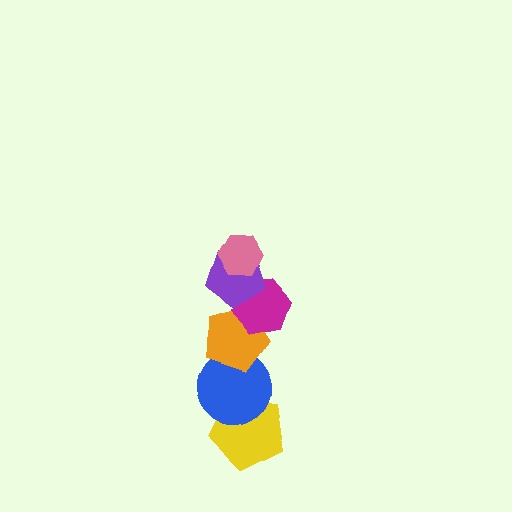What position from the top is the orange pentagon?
The orange pentagon is 4th from the top.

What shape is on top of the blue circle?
The orange pentagon is on top of the blue circle.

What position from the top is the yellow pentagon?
The yellow pentagon is 6th from the top.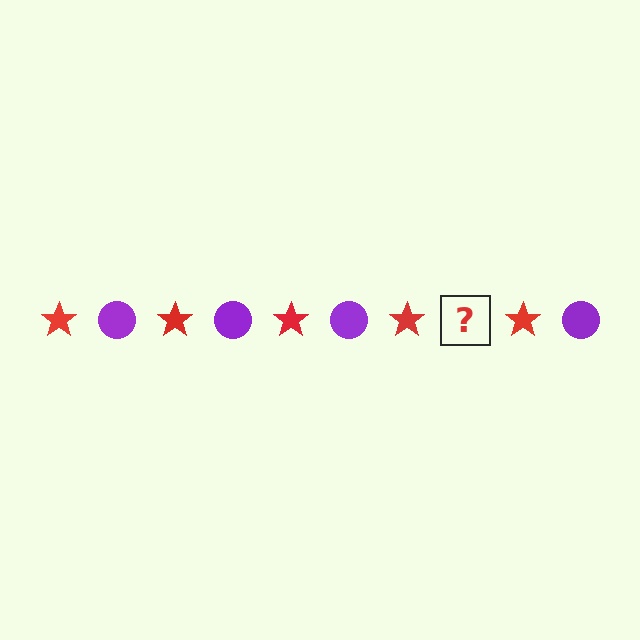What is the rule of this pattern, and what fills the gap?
The rule is that the pattern alternates between red star and purple circle. The gap should be filled with a purple circle.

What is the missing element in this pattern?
The missing element is a purple circle.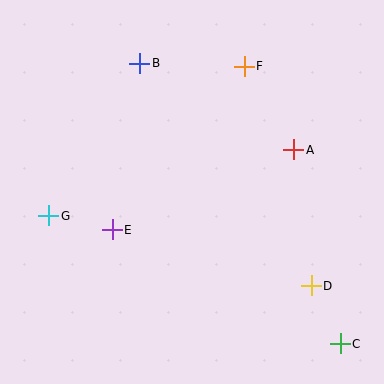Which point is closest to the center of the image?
Point E at (112, 230) is closest to the center.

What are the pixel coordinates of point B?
Point B is at (140, 63).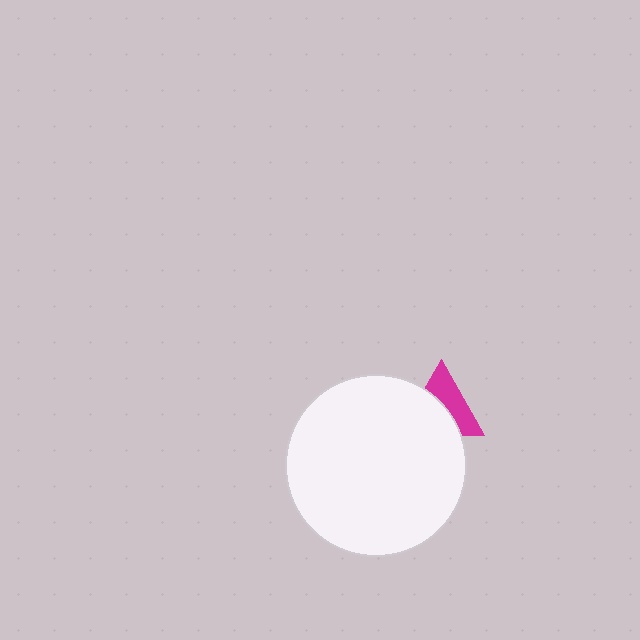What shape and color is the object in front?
The object in front is a white circle.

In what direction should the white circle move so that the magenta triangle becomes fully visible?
The white circle should move toward the lower-left. That is the shortest direction to clear the overlap and leave the magenta triangle fully visible.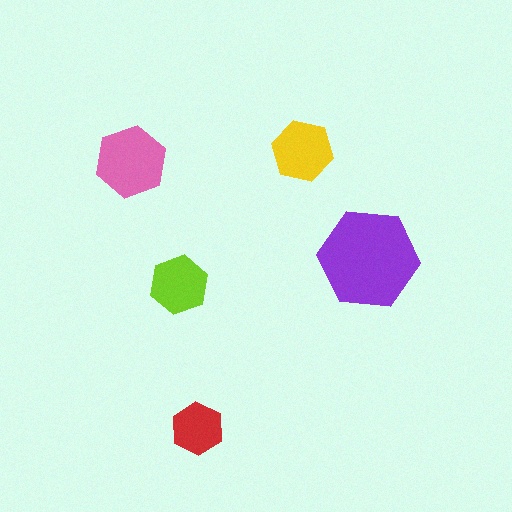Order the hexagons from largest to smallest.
the purple one, the pink one, the yellow one, the lime one, the red one.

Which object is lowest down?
The red hexagon is bottommost.